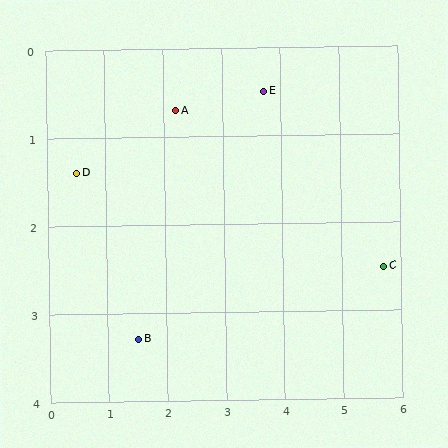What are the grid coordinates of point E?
Point E is at approximately (3.7, 0.5).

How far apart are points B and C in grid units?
Points B and C are about 4.3 grid units apart.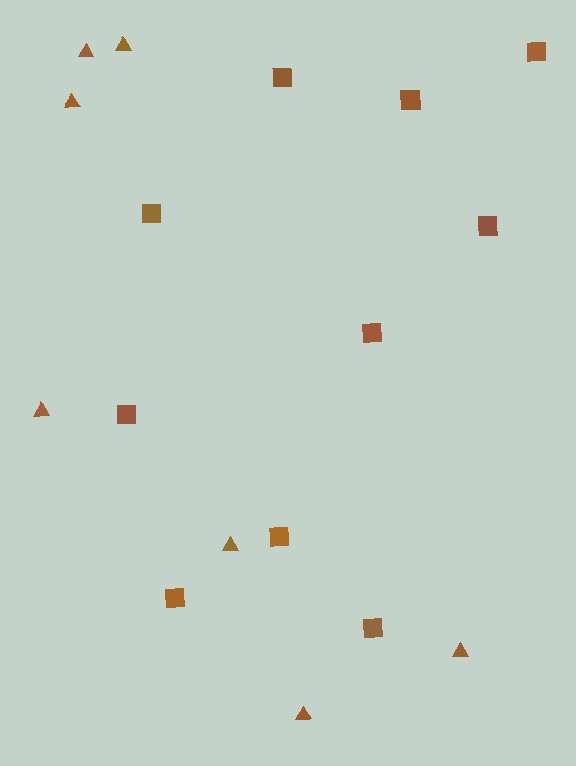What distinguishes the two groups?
There are 2 groups: one group of triangles (7) and one group of squares (10).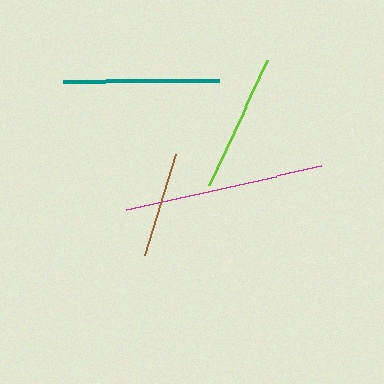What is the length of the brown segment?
The brown segment is approximately 106 pixels long.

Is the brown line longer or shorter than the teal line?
The teal line is longer than the brown line.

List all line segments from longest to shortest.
From longest to shortest: magenta, teal, lime, brown.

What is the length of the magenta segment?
The magenta segment is approximately 200 pixels long.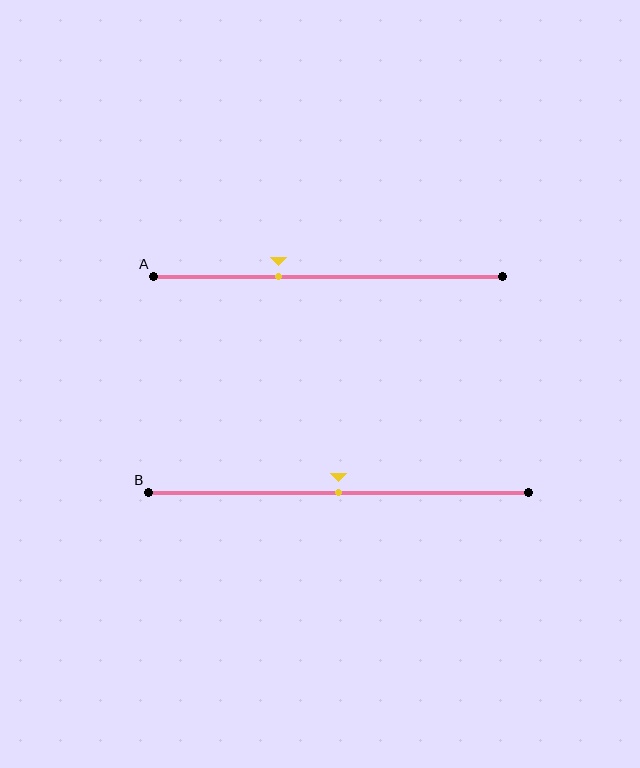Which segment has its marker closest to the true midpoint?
Segment B has its marker closest to the true midpoint.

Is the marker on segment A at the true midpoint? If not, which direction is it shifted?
No, the marker on segment A is shifted to the left by about 14% of the segment length.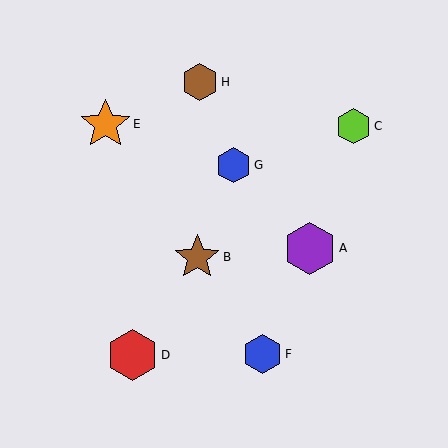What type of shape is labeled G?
Shape G is a blue hexagon.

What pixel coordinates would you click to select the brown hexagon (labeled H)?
Click at (200, 82) to select the brown hexagon H.